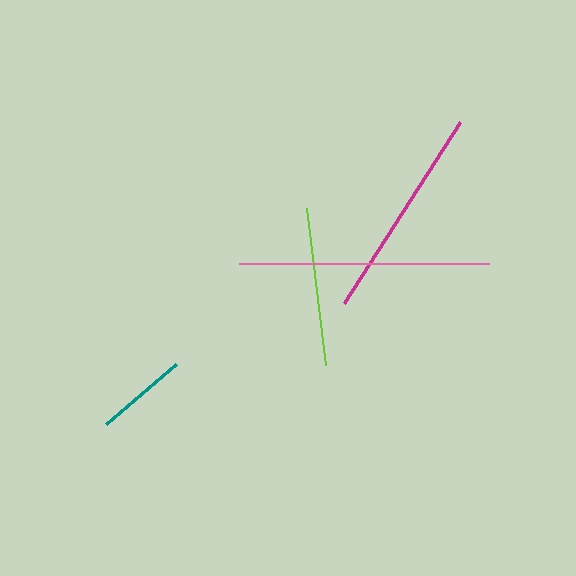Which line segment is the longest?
The pink line is the longest at approximately 250 pixels.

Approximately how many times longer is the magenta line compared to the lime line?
The magenta line is approximately 1.4 times the length of the lime line.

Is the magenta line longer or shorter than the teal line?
The magenta line is longer than the teal line.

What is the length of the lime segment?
The lime segment is approximately 158 pixels long.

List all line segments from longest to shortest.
From longest to shortest: pink, magenta, lime, teal.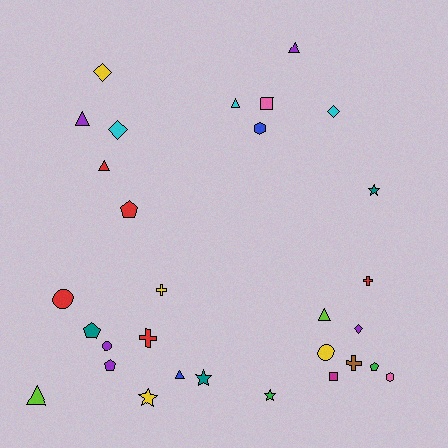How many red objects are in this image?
There are 5 red objects.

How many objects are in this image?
There are 30 objects.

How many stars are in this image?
There are 4 stars.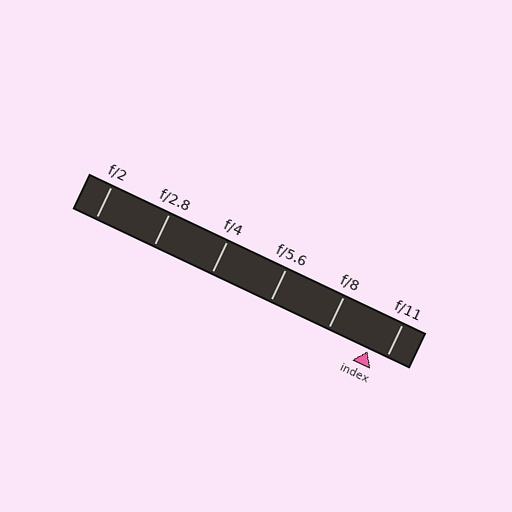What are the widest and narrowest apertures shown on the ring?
The widest aperture shown is f/2 and the narrowest is f/11.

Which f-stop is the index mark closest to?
The index mark is closest to f/11.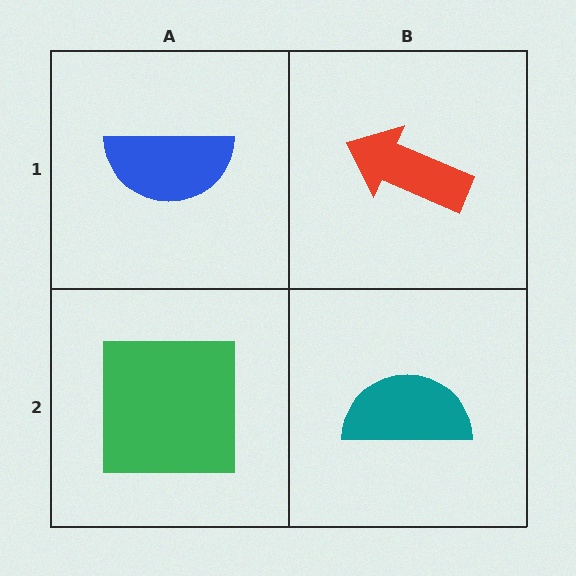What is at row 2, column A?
A green square.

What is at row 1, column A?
A blue semicircle.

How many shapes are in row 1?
2 shapes.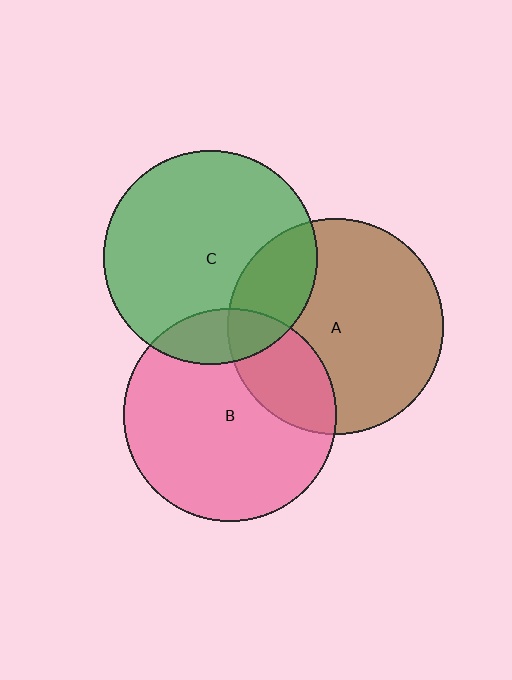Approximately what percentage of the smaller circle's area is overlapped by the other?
Approximately 15%.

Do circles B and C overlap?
Yes.